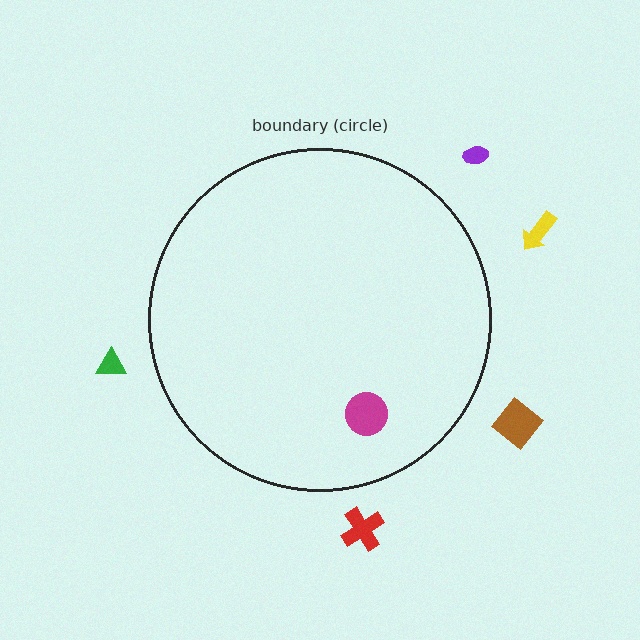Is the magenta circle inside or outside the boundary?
Inside.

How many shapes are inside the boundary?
1 inside, 5 outside.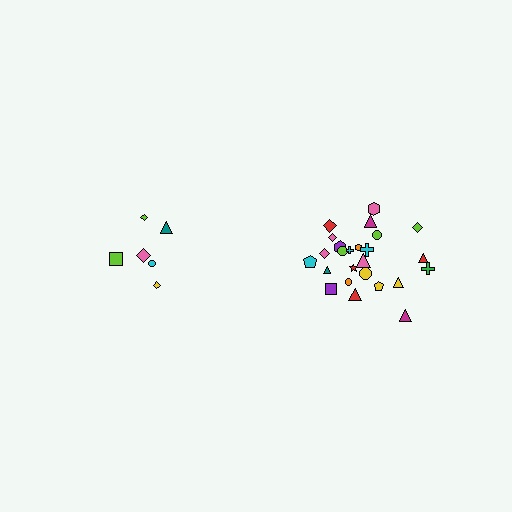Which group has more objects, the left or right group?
The right group.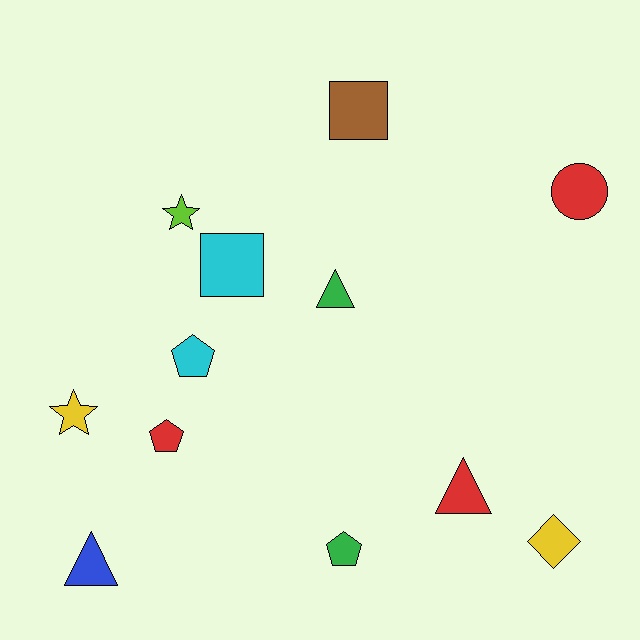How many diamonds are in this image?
There is 1 diamond.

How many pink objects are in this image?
There are no pink objects.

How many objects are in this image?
There are 12 objects.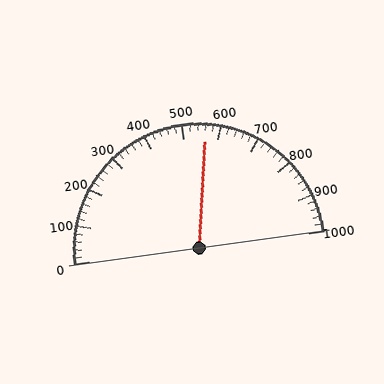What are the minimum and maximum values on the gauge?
The gauge ranges from 0 to 1000.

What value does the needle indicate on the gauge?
The needle indicates approximately 560.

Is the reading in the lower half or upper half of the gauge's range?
The reading is in the upper half of the range (0 to 1000).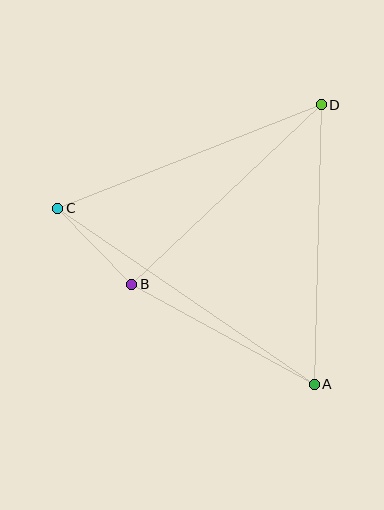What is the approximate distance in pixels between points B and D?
The distance between B and D is approximately 261 pixels.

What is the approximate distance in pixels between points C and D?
The distance between C and D is approximately 283 pixels.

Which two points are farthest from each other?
Points A and C are farthest from each other.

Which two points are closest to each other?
Points B and C are closest to each other.